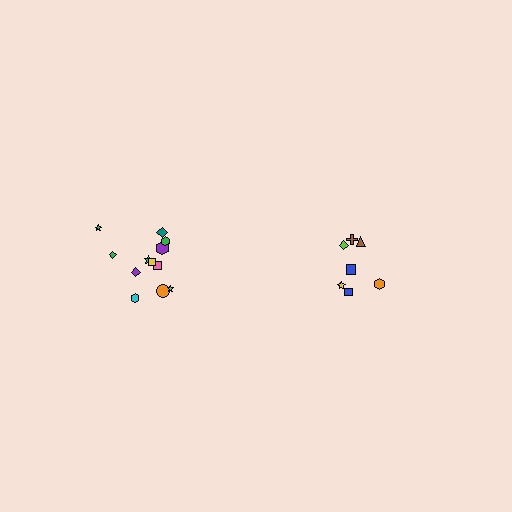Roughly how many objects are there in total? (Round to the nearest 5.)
Roughly 20 objects in total.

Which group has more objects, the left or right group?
The left group.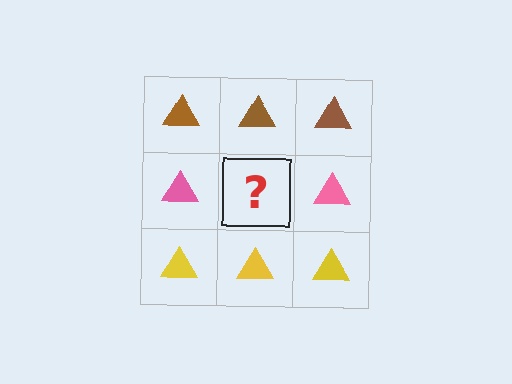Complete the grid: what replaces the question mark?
The question mark should be replaced with a pink triangle.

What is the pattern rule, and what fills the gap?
The rule is that each row has a consistent color. The gap should be filled with a pink triangle.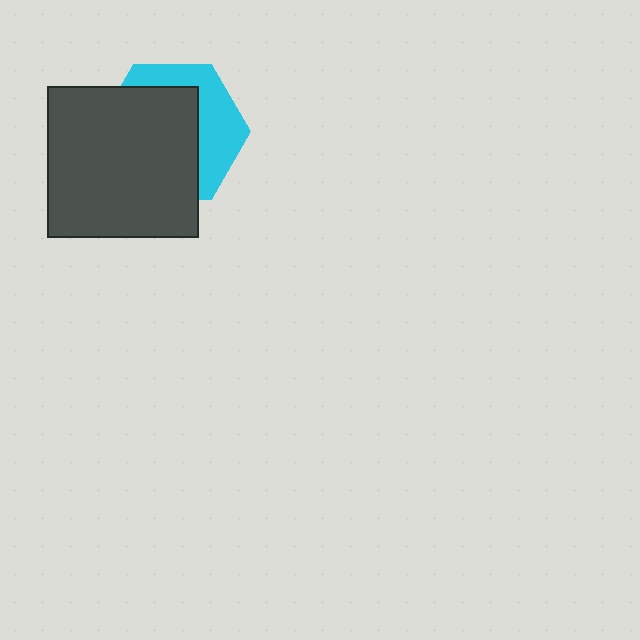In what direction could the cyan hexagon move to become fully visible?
The cyan hexagon could move toward the upper-right. That would shift it out from behind the dark gray square entirely.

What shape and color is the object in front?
The object in front is a dark gray square.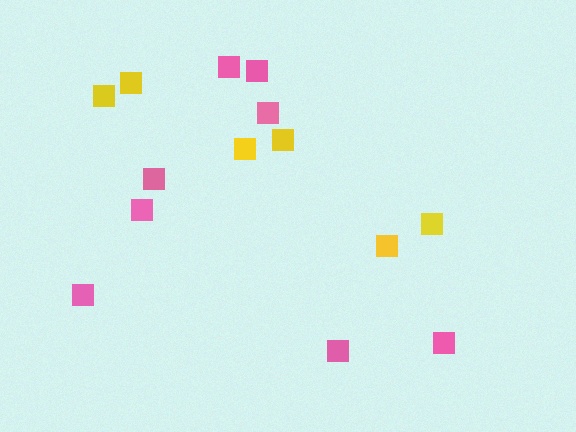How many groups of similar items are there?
There are 2 groups: one group of yellow squares (6) and one group of pink squares (8).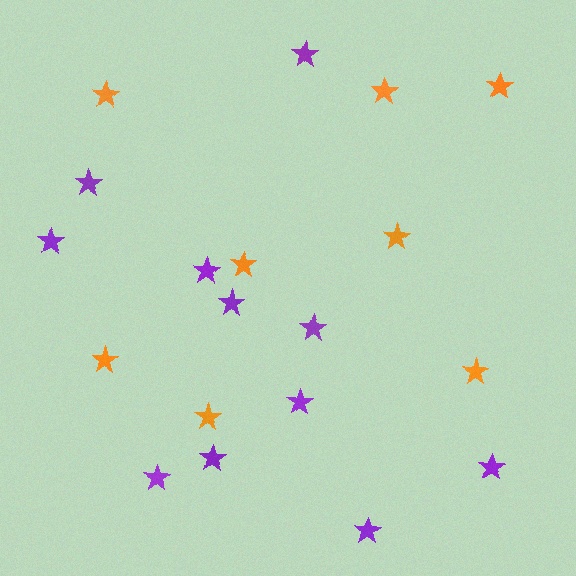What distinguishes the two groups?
There are 2 groups: one group of orange stars (8) and one group of purple stars (11).